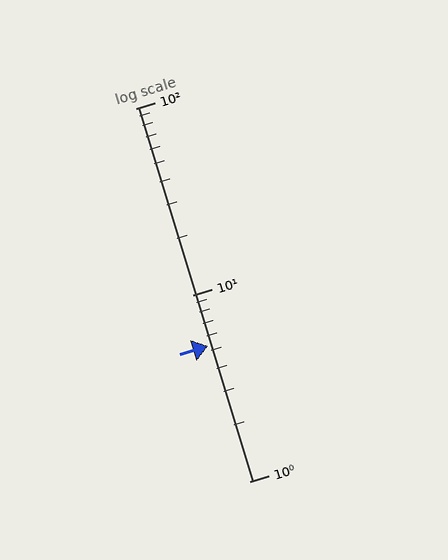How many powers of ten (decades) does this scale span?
The scale spans 2 decades, from 1 to 100.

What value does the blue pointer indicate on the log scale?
The pointer indicates approximately 5.3.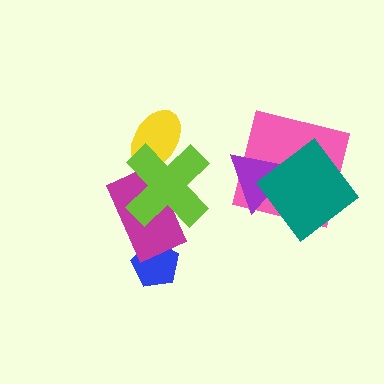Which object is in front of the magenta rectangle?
The lime cross is in front of the magenta rectangle.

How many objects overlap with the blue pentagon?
1 object overlaps with the blue pentagon.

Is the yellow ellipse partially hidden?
Yes, it is partially covered by another shape.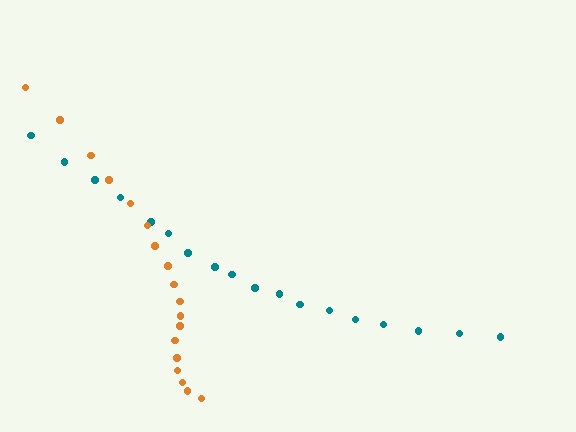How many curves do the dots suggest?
There are 2 distinct paths.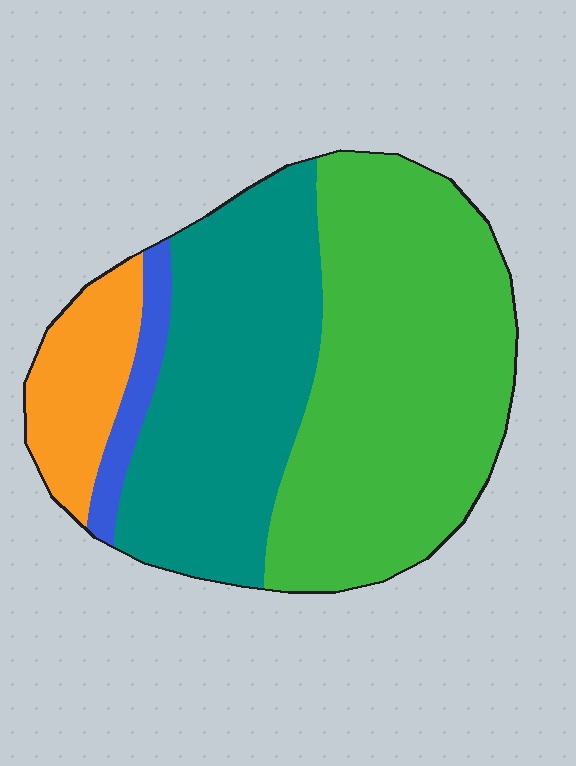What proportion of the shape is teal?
Teal takes up between a quarter and a half of the shape.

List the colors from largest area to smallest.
From largest to smallest: green, teal, orange, blue.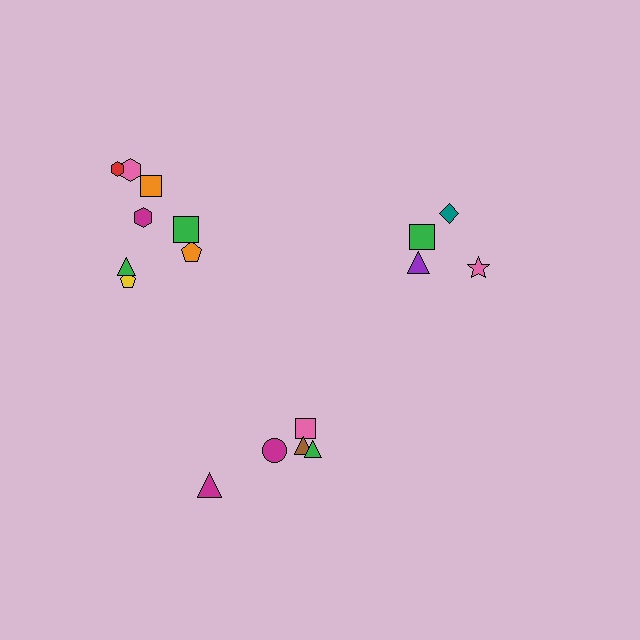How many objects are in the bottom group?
There are 5 objects.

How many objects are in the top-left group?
There are 8 objects.